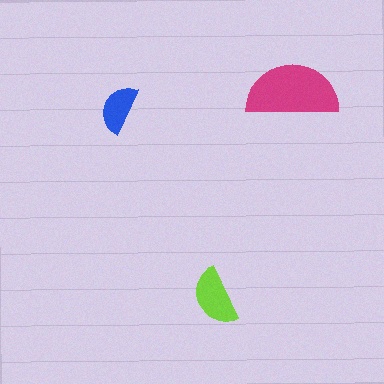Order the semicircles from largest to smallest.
the magenta one, the lime one, the blue one.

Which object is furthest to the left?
The blue semicircle is leftmost.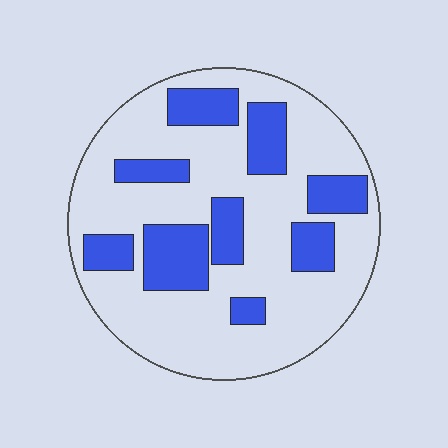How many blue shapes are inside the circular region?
9.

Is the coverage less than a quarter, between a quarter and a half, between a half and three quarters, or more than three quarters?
Between a quarter and a half.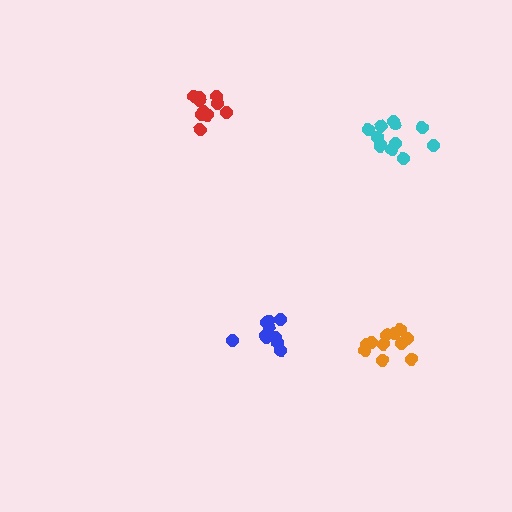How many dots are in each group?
Group 1: 11 dots, Group 2: 12 dots, Group 3: 10 dots, Group 4: 12 dots (45 total).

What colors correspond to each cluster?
The clusters are colored: orange, red, blue, cyan.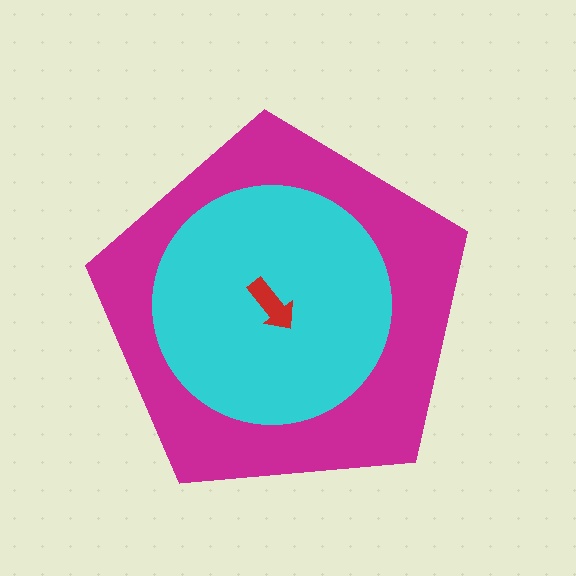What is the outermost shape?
The magenta pentagon.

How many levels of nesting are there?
3.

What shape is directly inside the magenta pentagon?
The cyan circle.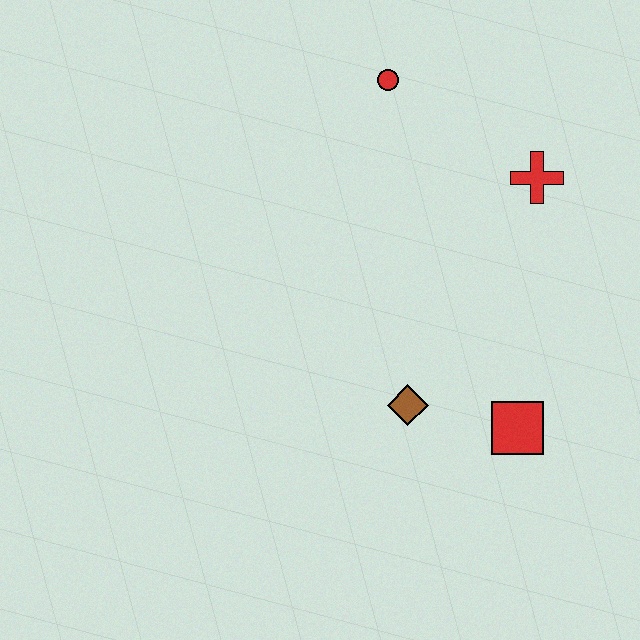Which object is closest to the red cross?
The red circle is closest to the red cross.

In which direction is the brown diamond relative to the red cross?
The brown diamond is below the red cross.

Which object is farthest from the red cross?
The brown diamond is farthest from the red cross.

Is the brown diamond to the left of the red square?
Yes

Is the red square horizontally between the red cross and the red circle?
Yes